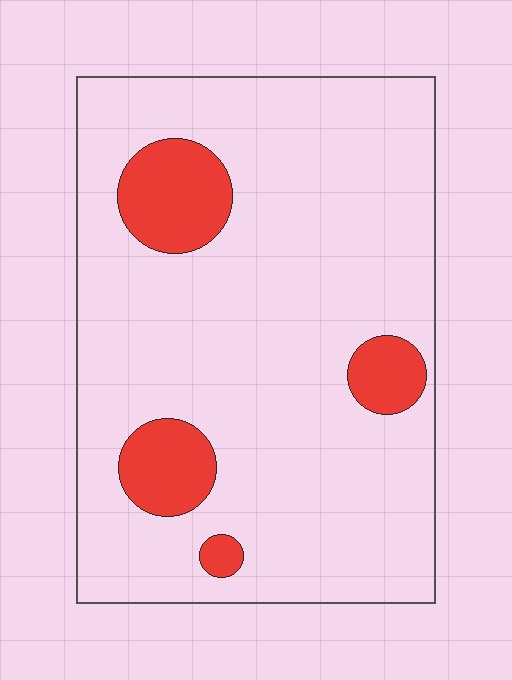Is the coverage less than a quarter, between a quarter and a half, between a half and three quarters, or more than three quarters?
Less than a quarter.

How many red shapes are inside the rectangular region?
4.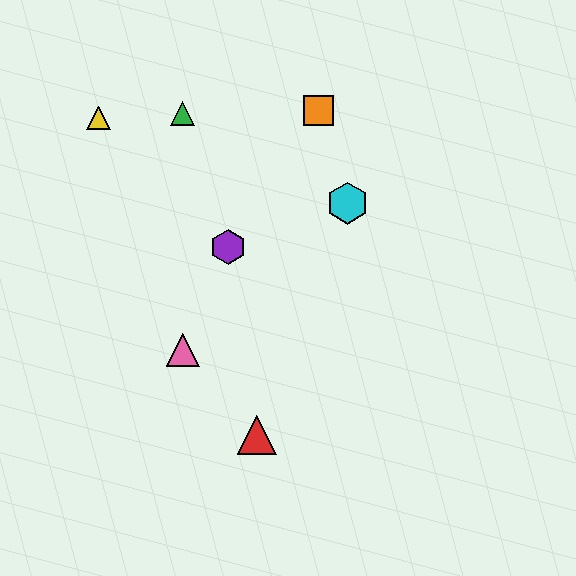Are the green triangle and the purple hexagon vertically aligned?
No, the green triangle is at x≈183 and the purple hexagon is at x≈228.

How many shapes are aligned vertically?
3 shapes (the blue triangle, the green triangle, the pink triangle) are aligned vertically.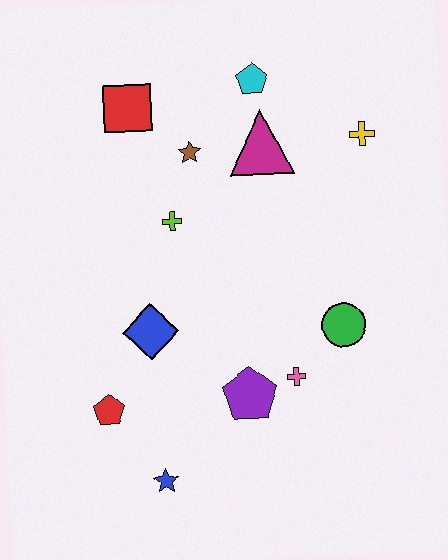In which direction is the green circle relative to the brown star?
The green circle is below the brown star.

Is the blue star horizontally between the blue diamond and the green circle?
Yes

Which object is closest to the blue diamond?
The red pentagon is closest to the blue diamond.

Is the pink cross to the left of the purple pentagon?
No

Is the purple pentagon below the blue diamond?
Yes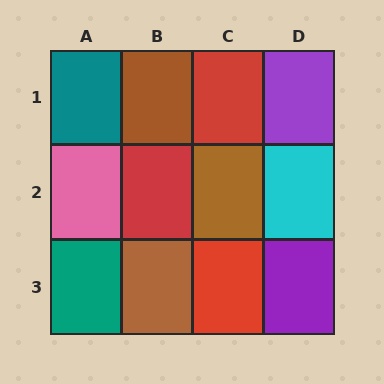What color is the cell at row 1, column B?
Brown.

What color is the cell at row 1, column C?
Red.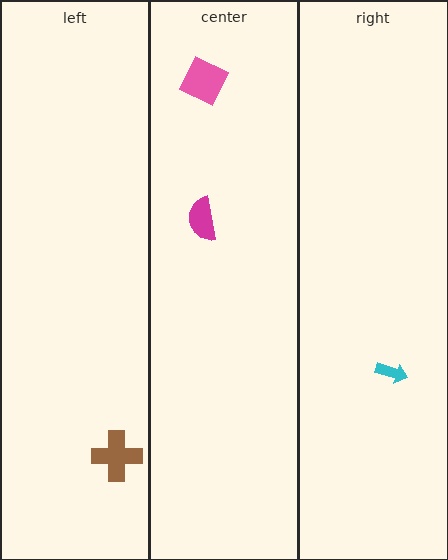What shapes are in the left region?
The brown cross.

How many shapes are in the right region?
1.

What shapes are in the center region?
The pink square, the magenta semicircle.